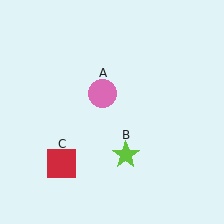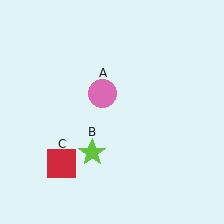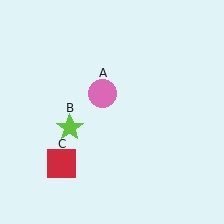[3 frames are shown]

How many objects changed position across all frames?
1 object changed position: lime star (object B).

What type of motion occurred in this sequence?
The lime star (object B) rotated clockwise around the center of the scene.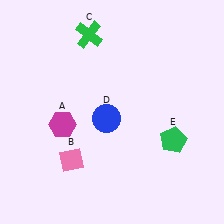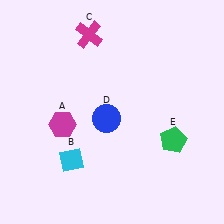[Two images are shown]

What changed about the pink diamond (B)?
In Image 1, B is pink. In Image 2, it changed to cyan.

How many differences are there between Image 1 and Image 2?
There are 2 differences between the two images.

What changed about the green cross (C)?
In Image 1, C is green. In Image 2, it changed to magenta.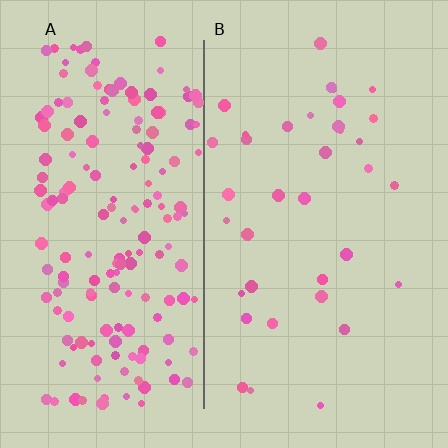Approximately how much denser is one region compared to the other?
Approximately 4.8× — region A over region B.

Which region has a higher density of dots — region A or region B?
A (the left).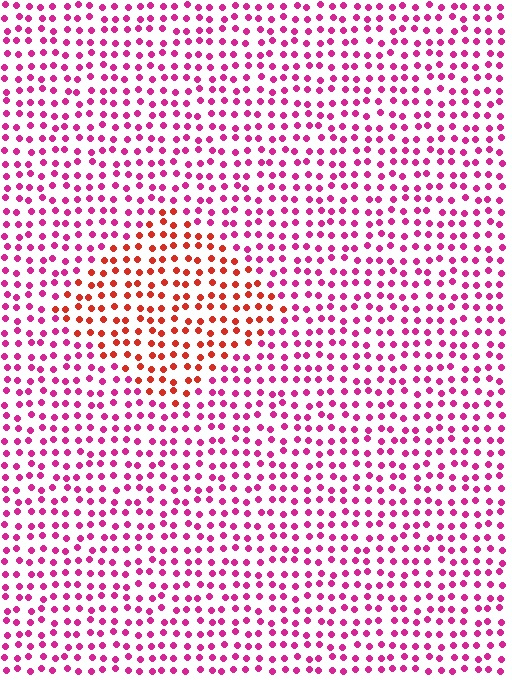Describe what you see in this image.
The image is filled with small magenta elements in a uniform arrangement. A diamond-shaped region is visible where the elements are tinted to a slightly different hue, forming a subtle color boundary.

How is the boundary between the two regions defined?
The boundary is defined purely by a slight shift in hue (about 42 degrees). Spacing, size, and orientation are identical on both sides.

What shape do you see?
I see a diamond.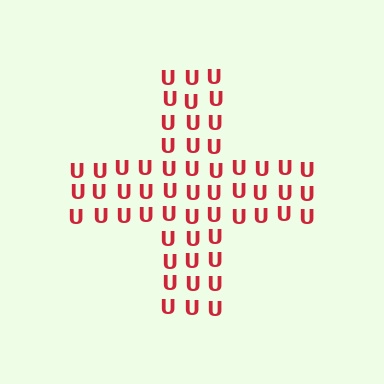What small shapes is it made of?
It is made of small letter U's.